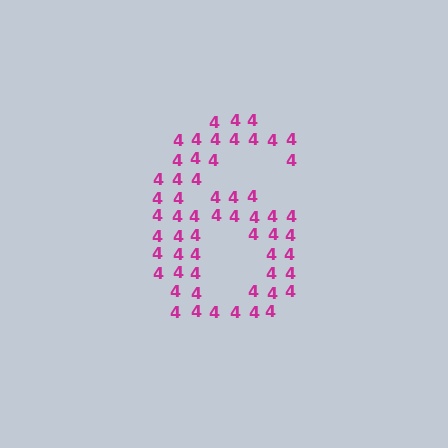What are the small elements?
The small elements are digit 4's.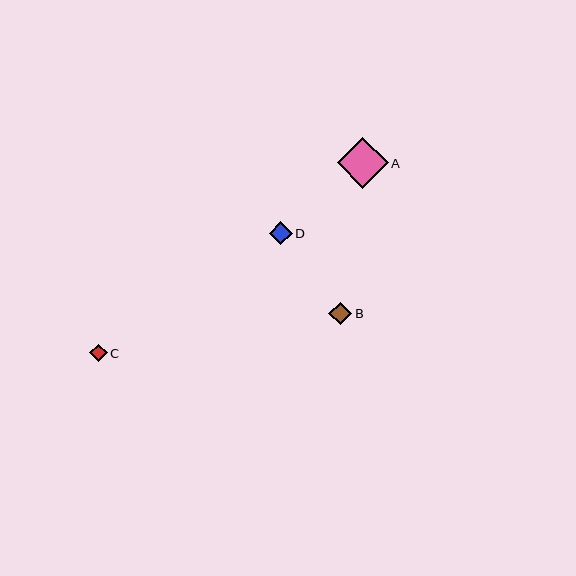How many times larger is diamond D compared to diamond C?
Diamond D is approximately 1.3 times the size of diamond C.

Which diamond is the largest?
Diamond A is the largest with a size of approximately 51 pixels.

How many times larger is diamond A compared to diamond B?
Diamond A is approximately 2.2 times the size of diamond B.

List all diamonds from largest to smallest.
From largest to smallest: A, D, B, C.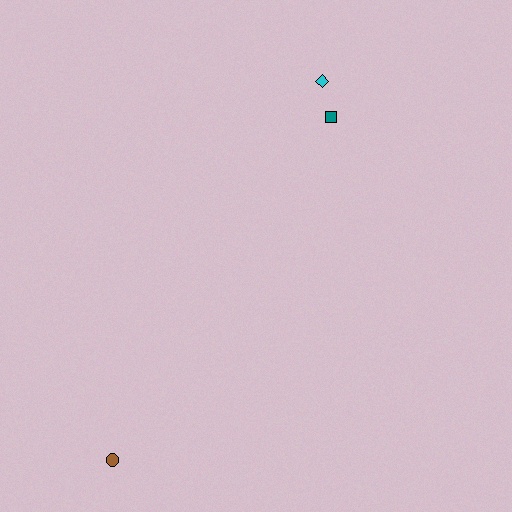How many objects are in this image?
There are 3 objects.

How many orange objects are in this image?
There are no orange objects.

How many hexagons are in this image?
There are no hexagons.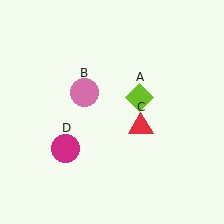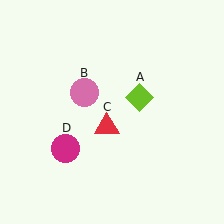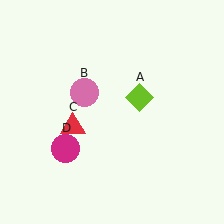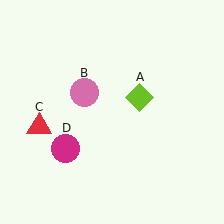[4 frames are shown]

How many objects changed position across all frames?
1 object changed position: red triangle (object C).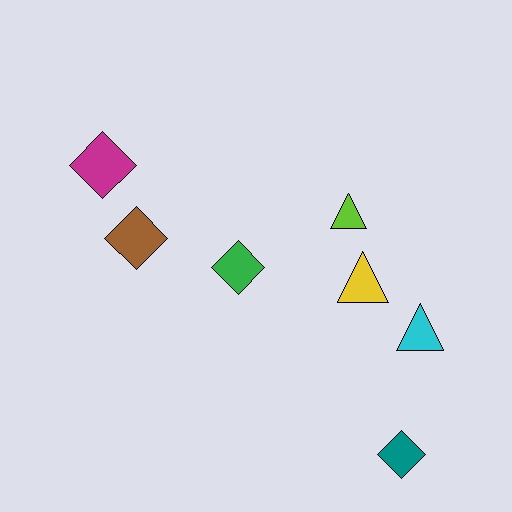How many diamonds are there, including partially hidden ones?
There are 4 diamonds.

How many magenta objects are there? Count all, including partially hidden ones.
There is 1 magenta object.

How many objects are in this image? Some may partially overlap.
There are 7 objects.